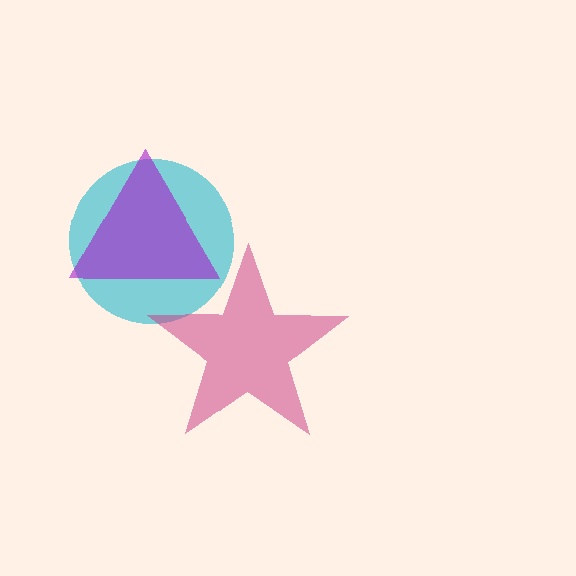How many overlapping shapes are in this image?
There are 3 overlapping shapes in the image.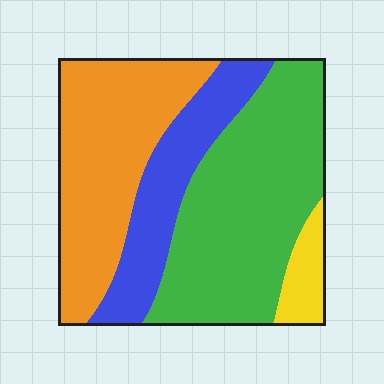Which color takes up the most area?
Green, at roughly 40%.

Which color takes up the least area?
Yellow, at roughly 5%.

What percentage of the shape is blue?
Blue takes up about one fifth (1/5) of the shape.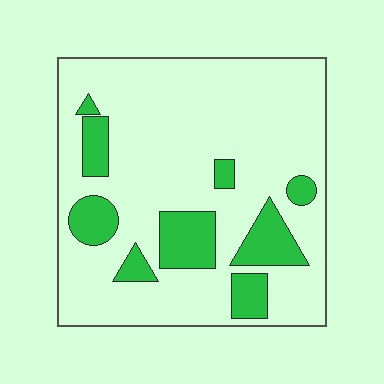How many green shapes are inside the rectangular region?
9.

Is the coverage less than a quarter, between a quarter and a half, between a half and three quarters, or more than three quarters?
Less than a quarter.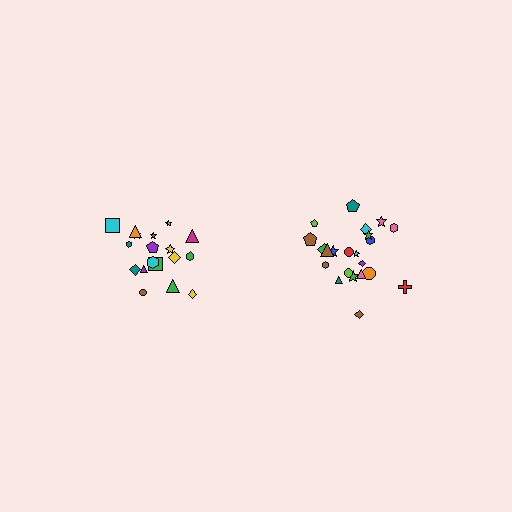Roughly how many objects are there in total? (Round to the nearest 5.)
Roughly 40 objects in total.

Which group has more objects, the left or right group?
The right group.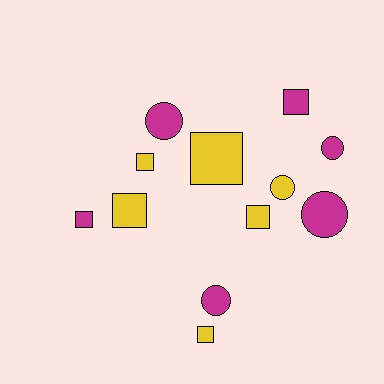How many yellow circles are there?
There is 1 yellow circle.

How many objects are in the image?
There are 12 objects.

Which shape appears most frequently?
Square, with 7 objects.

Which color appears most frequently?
Magenta, with 6 objects.